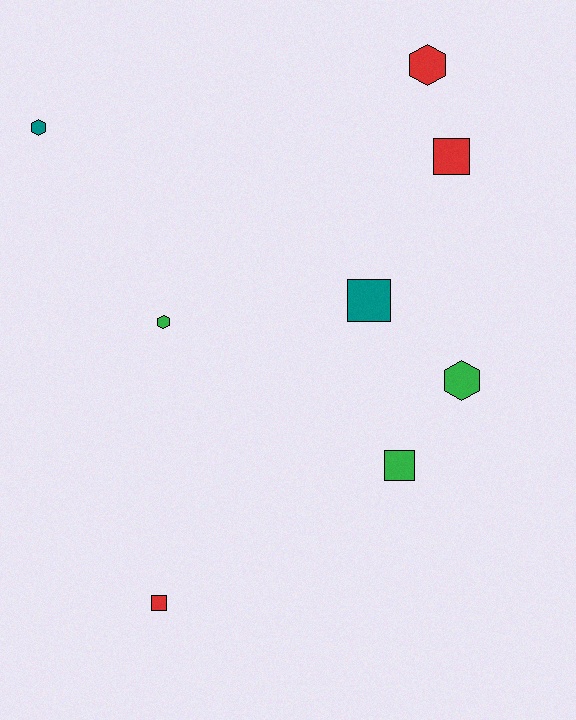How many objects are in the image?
There are 8 objects.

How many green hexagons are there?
There are 2 green hexagons.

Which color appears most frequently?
Green, with 3 objects.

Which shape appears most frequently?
Hexagon, with 4 objects.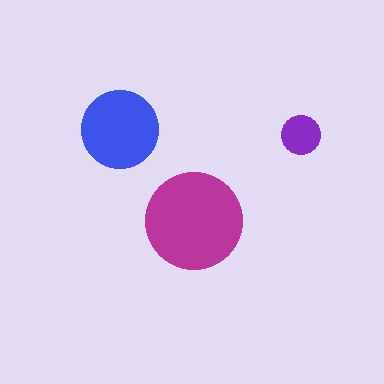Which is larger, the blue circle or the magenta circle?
The magenta one.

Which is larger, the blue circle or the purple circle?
The blue one.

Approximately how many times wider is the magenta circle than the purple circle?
About 2.5 times wider.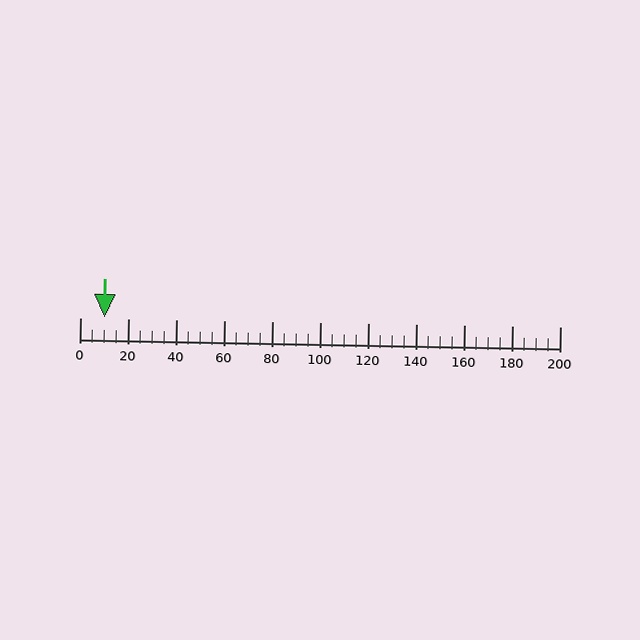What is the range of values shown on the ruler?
The ruler shows values from 0 to 200.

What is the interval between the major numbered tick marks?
The major tick marks are spaced 20 units apart.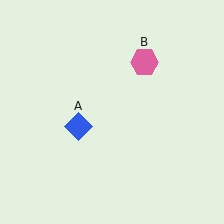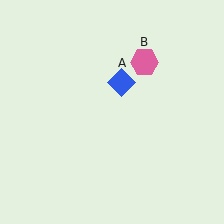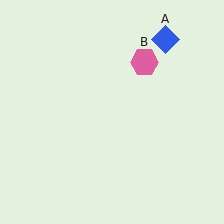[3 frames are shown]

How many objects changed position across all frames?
1 object changed position: blue diamond (object A).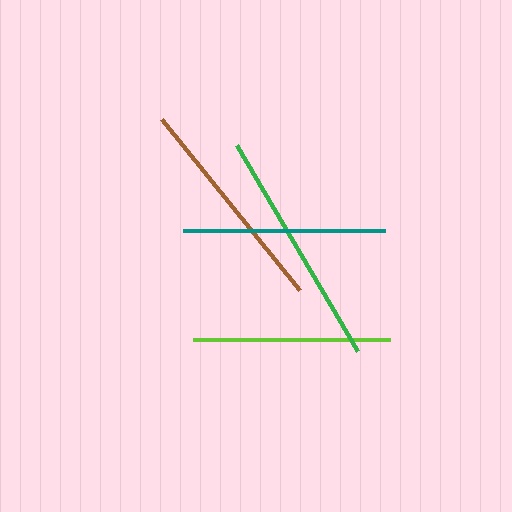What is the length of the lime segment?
The lime segment is approximately 198 pixels long.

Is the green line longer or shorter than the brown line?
The green line is longer than the brown line.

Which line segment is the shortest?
The lime line is the shortest at approximately 198 pixels.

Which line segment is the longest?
The green line is the longest at approximately 238 pixels.